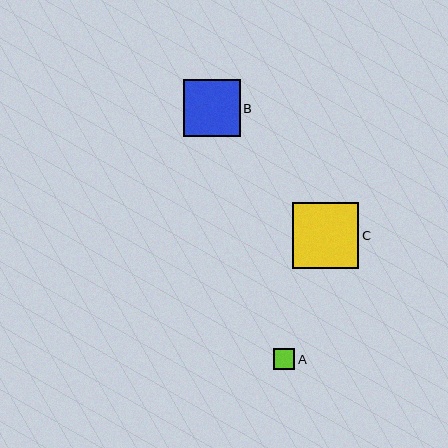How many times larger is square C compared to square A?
Square C is approximately 3.1 times the size of square A.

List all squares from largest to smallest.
From largest to smallest: C, B, A.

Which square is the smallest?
Square A is the smallest with a size of approximately 21 pixels.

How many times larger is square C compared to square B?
Square C is approximately 1.2 times the size of square B.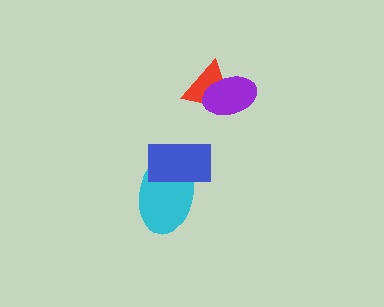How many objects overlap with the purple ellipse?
1 object overlaps with the purple ellipse.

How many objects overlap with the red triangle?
1 object overlaps with the red triangle.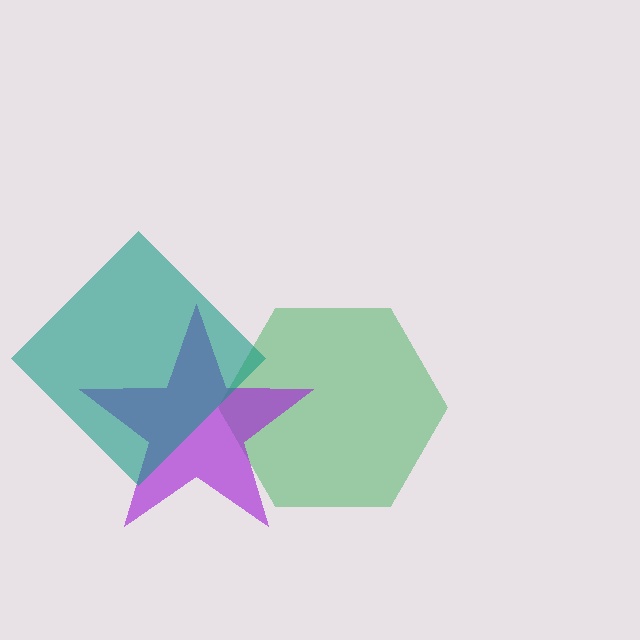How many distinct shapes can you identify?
There are 3 distinct shapes: a green hexagon, a purple star, a teal diamond.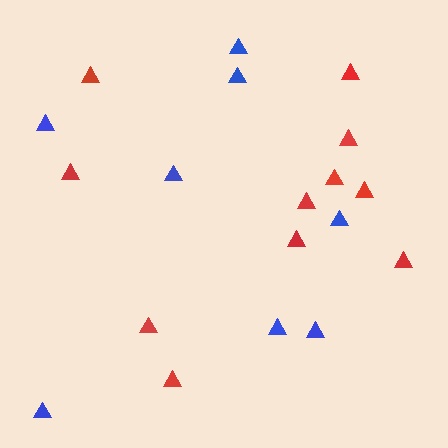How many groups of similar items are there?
There are 2 groups: one group of red triangles (11) and one group of blue triangles (8).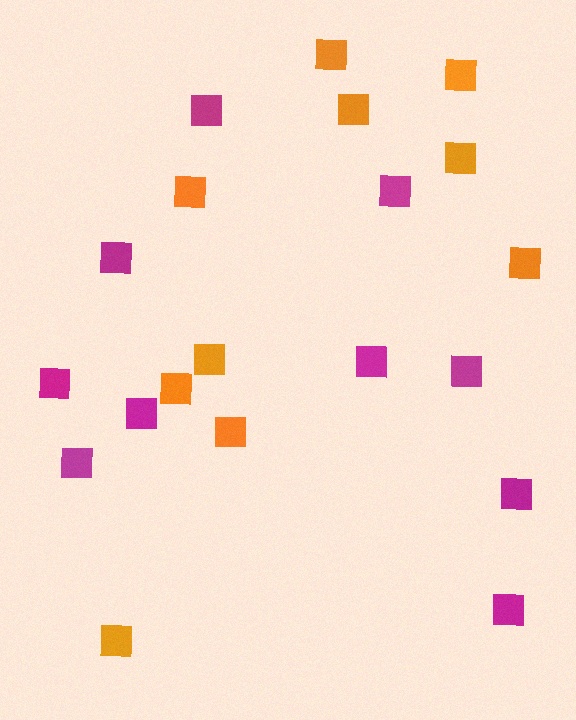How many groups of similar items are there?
There are 2 groups: one group of magenta squares (10) and one group of orange squares (10).